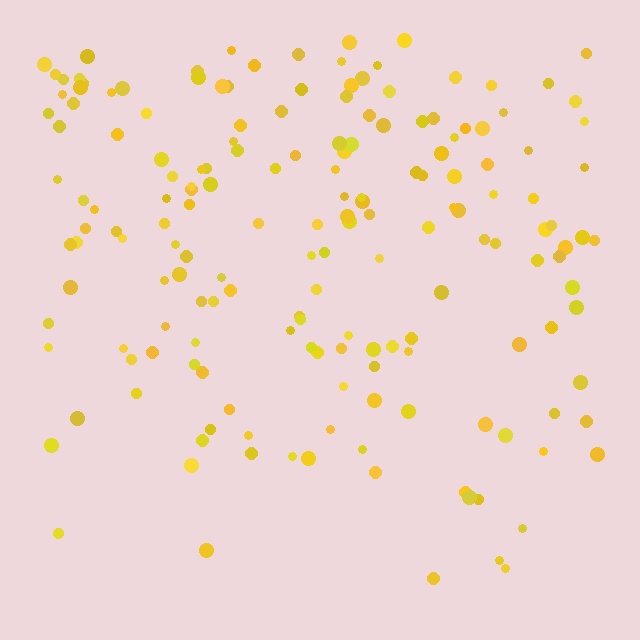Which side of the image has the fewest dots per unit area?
The bottom.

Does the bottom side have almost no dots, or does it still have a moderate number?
Still a moderate number, just noticeably fewer than the top.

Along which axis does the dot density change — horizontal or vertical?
Vertical.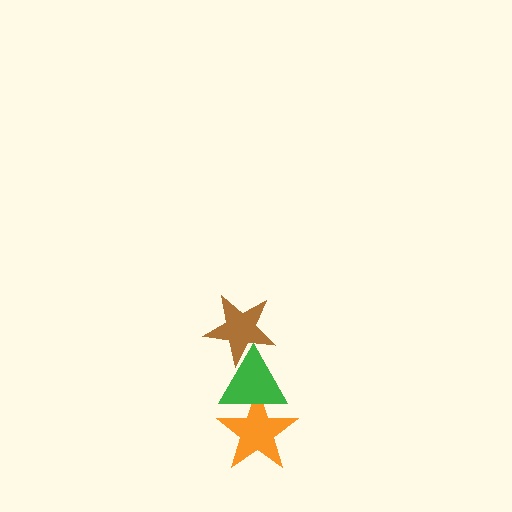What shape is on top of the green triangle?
The brown star is on top of the green triangle.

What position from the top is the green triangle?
The green triangle is 2nd from the top.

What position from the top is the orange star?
The orange star is 3rd from the top.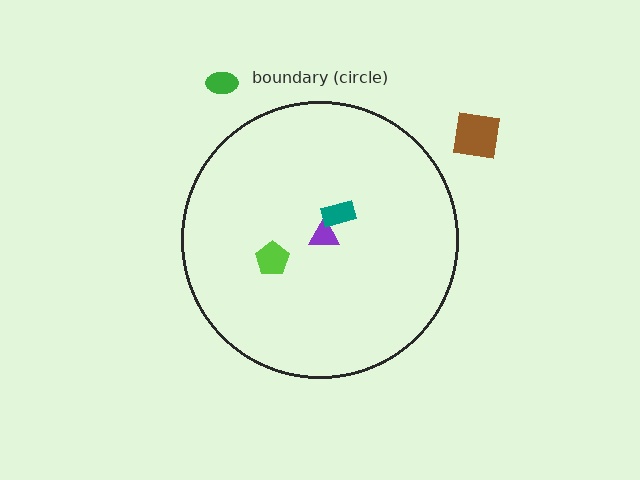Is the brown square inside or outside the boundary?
Outside.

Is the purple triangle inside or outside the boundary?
Inside.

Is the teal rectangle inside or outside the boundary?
Inside.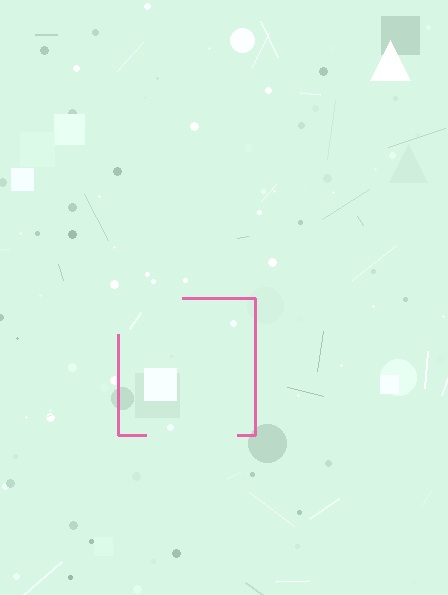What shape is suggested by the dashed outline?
The dashed outline suggests a square.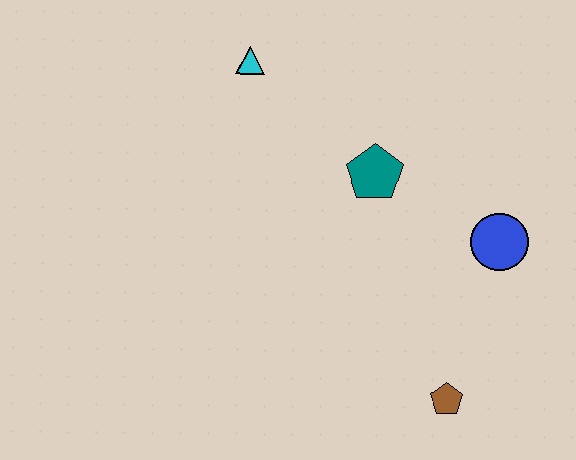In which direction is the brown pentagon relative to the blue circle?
The brown pentagon is below the blue circle.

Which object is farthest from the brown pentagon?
The cyan triangle is farthest from the brown pentagon.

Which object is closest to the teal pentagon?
The blue circle is closest to the teal pentagon.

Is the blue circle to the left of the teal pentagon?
No